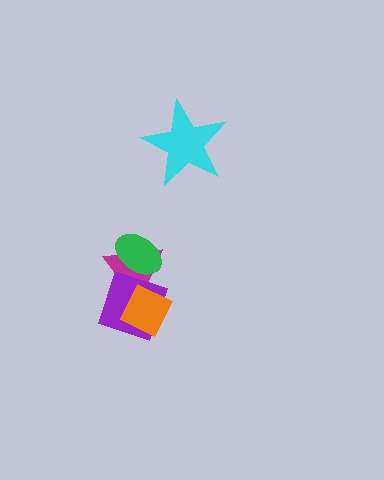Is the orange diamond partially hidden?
No, no other shape covers it.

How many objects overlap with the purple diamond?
3 objects overlap with the purple diamond.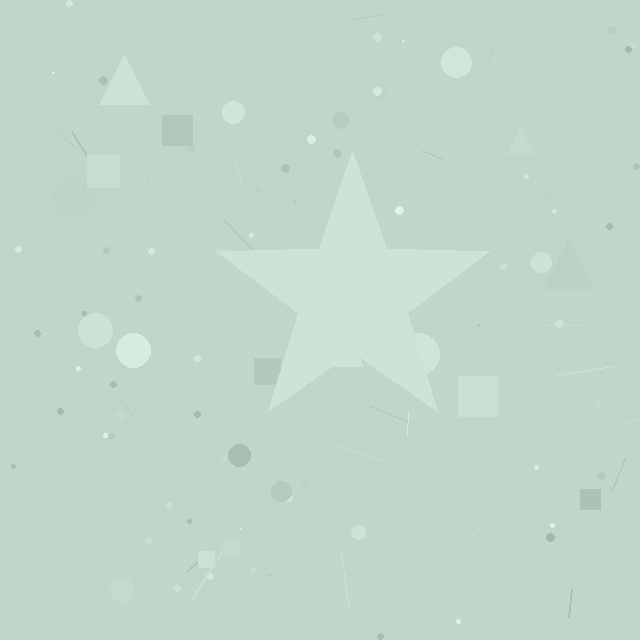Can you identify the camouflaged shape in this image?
The camouflaged shape is a star.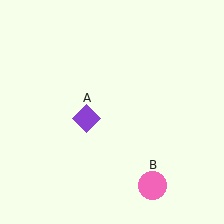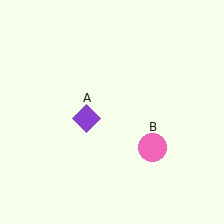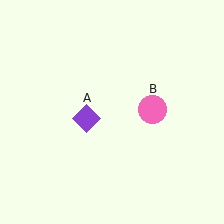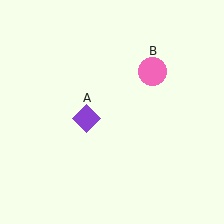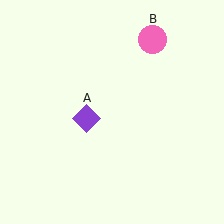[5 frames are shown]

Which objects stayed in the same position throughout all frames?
Purple diamond (object A) remained stationary.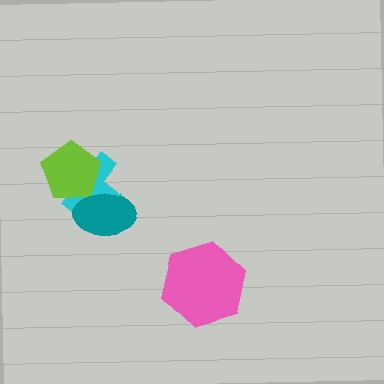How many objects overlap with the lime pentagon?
2 objects overlap with the lime pentagon.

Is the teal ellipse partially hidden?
No, no other shape covers it.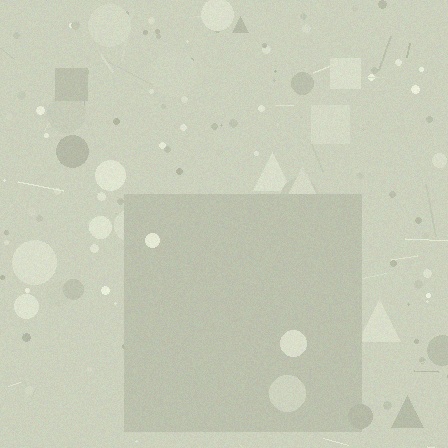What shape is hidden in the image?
A square is hidden in the image.